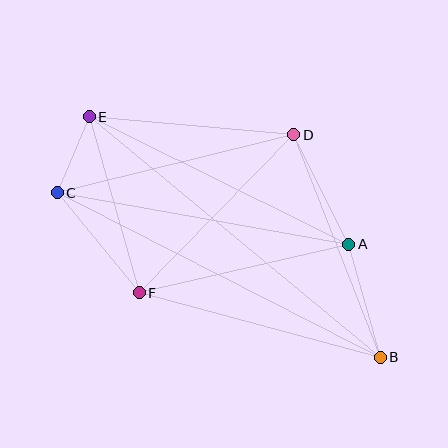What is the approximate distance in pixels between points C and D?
The distance between C and D is approximately 243 pixels.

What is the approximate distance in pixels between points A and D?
The distance between A and D is approximately 122 pixels.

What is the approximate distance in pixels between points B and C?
The distance between B and C is approximately 362 pixels.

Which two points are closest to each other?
Points C and E are closest to each other.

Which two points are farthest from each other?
Points B and E are farthest from each other.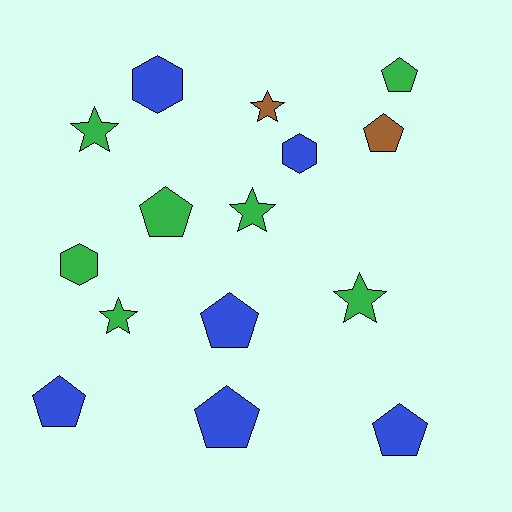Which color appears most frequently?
Green, with 7 objects.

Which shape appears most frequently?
Pentagon, with 7 objects.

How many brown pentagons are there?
There is 1 brown pentagon.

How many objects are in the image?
There are 15 objects.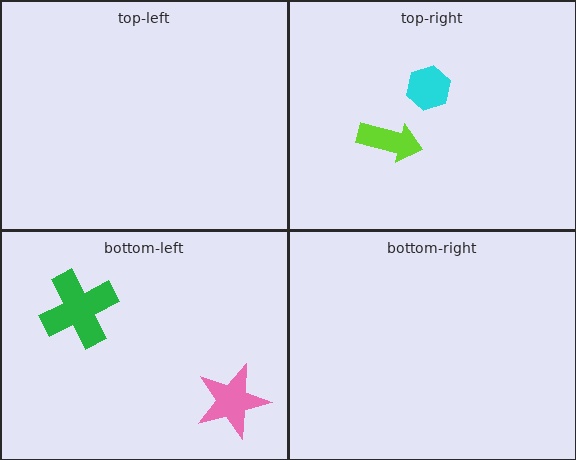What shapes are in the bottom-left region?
The green cross, the pink star.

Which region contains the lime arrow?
The top-right region.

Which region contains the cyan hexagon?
The top-right region.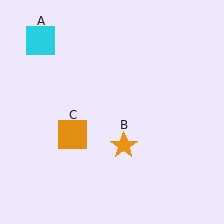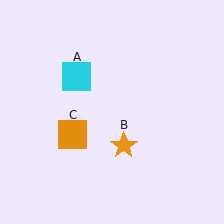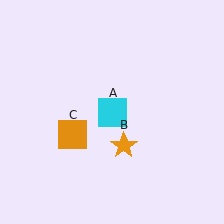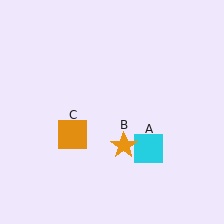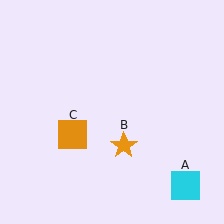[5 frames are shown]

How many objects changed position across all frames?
1 object changed position: cyan square (object A).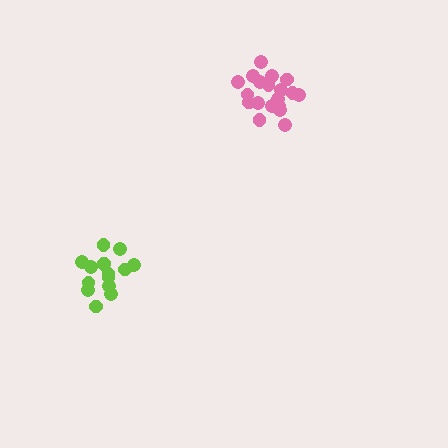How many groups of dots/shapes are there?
There are 2 groups.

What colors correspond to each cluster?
The clusters are colored: lime, pink.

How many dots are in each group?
Group 1: 15 dots, Group 2: 19 dots (34 total).